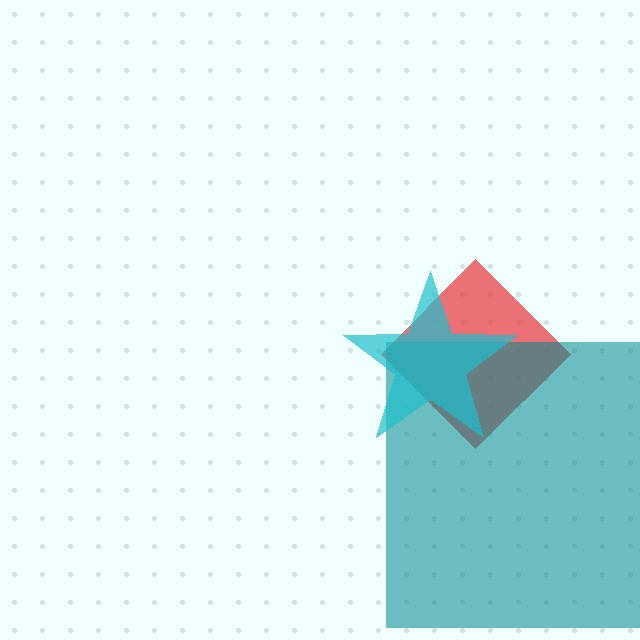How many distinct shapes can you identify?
There are 3 distinct shapes: a red diamond, a teal square, a cyan star.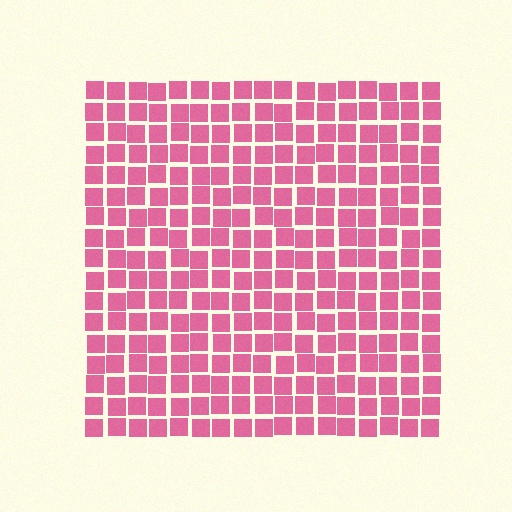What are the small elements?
The small elements are squares.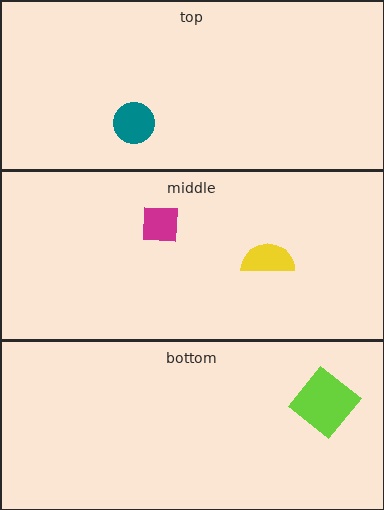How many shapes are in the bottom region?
1.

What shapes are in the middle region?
The magenta square, the yellow semicircle.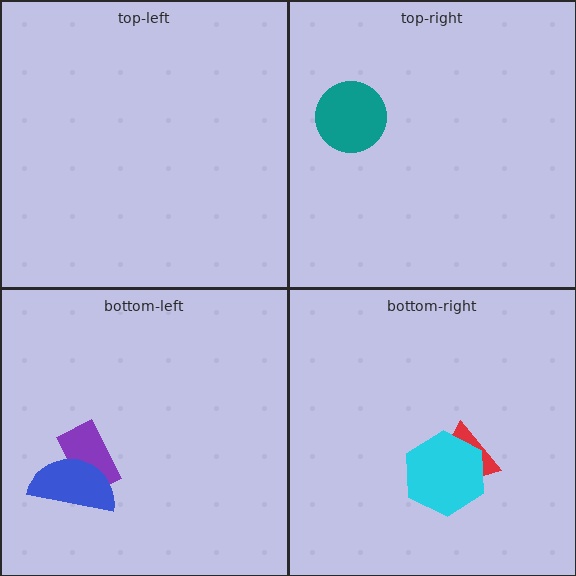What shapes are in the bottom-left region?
The purple rectangle, the blue semicircle.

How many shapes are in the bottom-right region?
2.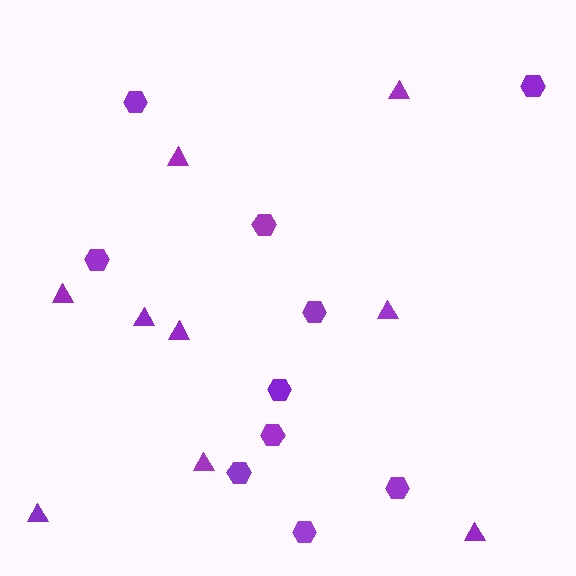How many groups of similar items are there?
There are 2 groups: one group of triangles (9) and one group of hexagons (10).